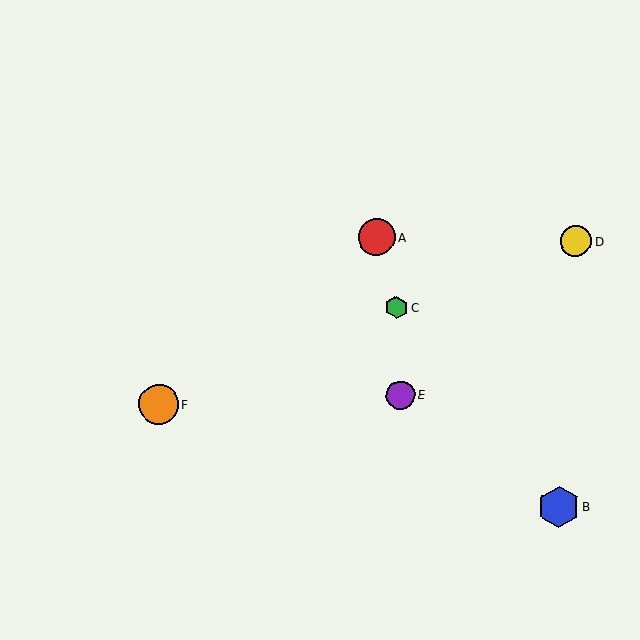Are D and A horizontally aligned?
Yes, both are at y≈241.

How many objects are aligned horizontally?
2 objects (A, D) are aligned horizontally.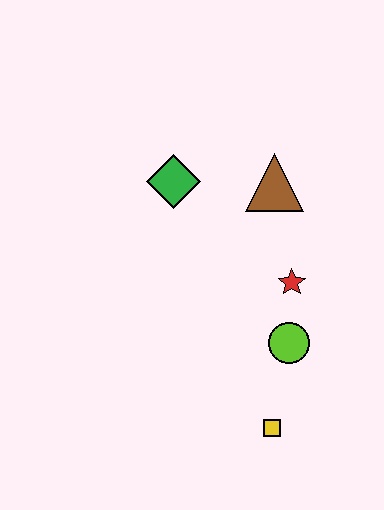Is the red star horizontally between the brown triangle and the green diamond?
No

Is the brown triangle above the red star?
Yes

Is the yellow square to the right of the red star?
No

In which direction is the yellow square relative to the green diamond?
The yellow square is below the green diamond.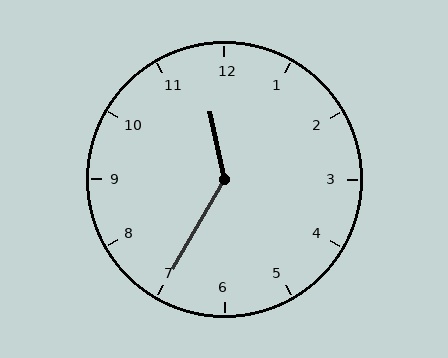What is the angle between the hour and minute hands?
Approximately 138 degrees.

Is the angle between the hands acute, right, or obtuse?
It is obtuse.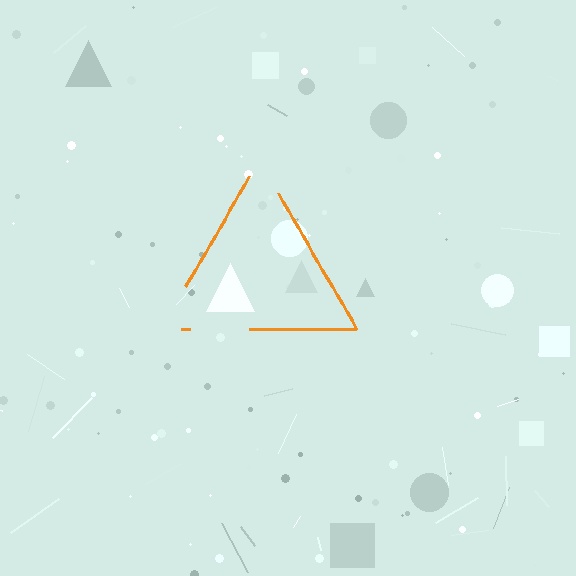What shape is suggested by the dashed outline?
The dashed outline suggests a triangle.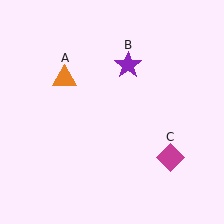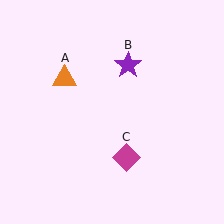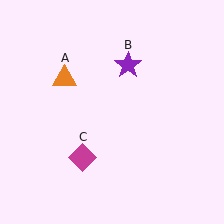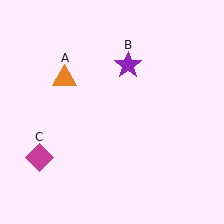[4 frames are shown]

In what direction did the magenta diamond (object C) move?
The magenta diamond (object C) moved left.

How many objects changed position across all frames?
1 object changed position: magenta diamond (object C).